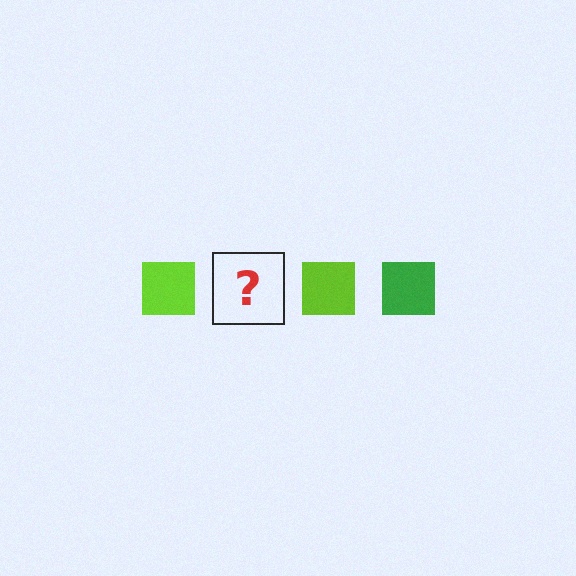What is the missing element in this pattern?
The missing element is a green square.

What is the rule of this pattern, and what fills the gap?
The rule is that the pattern cycles through lime, green squares. The gap should be filled with a green square.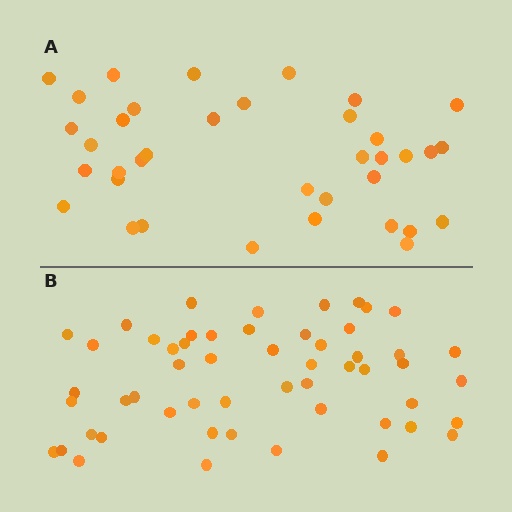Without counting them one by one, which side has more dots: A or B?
Region B (the bottom region) has more dots.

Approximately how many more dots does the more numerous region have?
Region B has approximately 15 more dots than region A.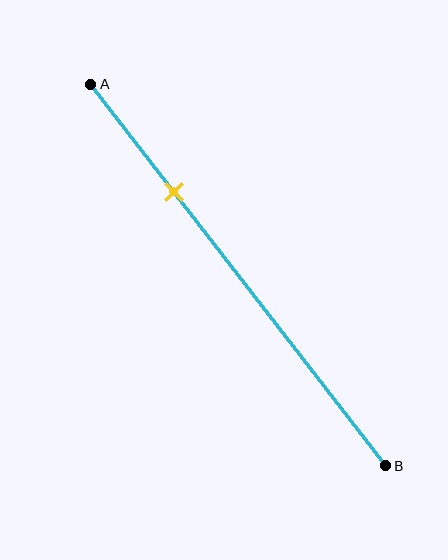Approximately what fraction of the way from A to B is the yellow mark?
The yellow mark is approximately 30% of the way from A to B.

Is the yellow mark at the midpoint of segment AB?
No, the mark is at about 30% from A, not at the 50% midpoint.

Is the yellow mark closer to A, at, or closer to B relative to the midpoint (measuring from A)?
The yellow mark is closer to point A than the midpoint of segment AB.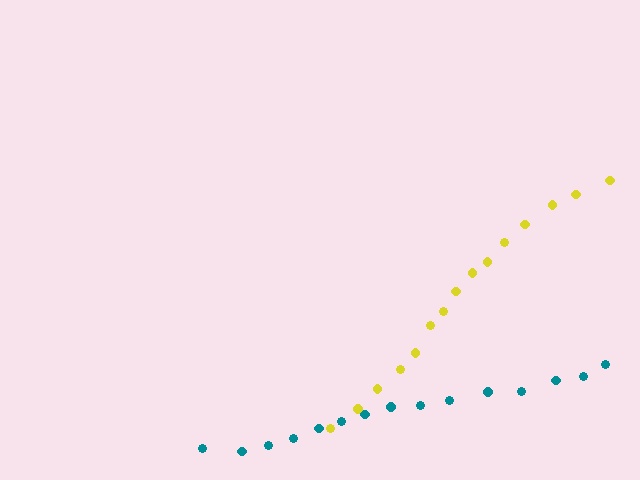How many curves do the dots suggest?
There are 2 distinct paths.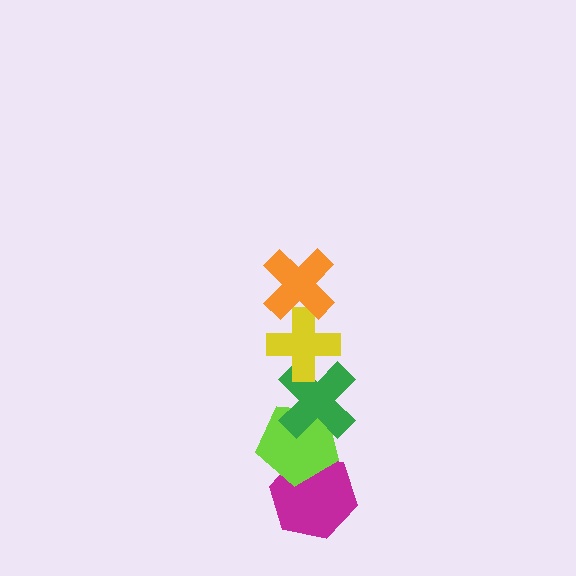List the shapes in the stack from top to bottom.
From top to bottom: the orange cross, the yellow cross, the green cross, the lime pentagon, the magenta hexagon.